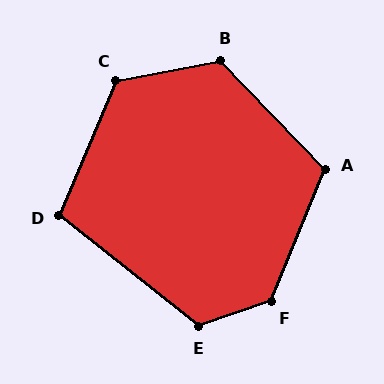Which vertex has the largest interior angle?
F, at approximately 132 degrees.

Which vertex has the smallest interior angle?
D, at approximately 106 degrees.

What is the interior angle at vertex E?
Approximately 122 degrees (obtuse).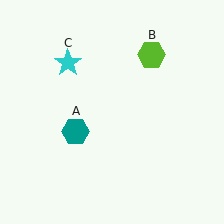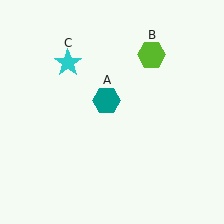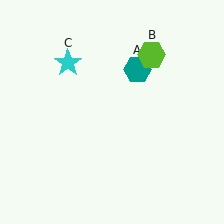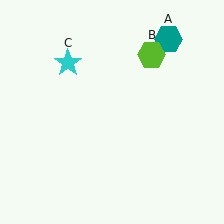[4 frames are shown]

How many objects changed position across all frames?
1 object changed position: teal hexagon (object A).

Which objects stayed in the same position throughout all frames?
Lime hexagon (object B) and cyan star (object C) remained stationary.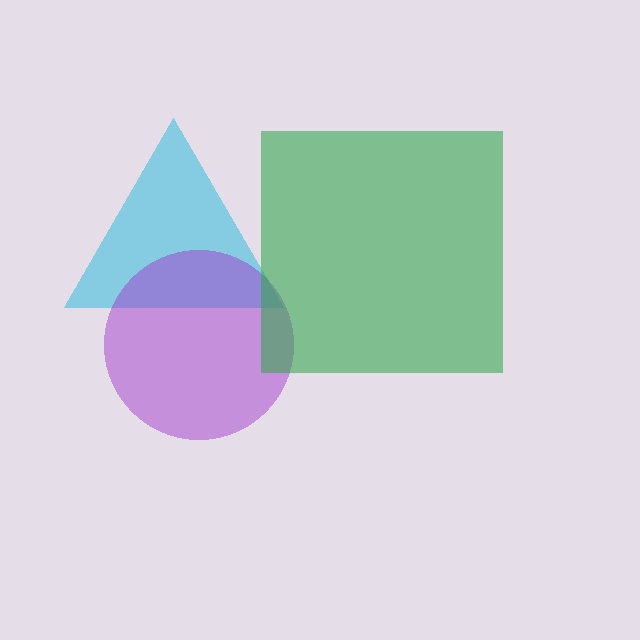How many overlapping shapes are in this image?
There are 3 overlapping shapes in the image.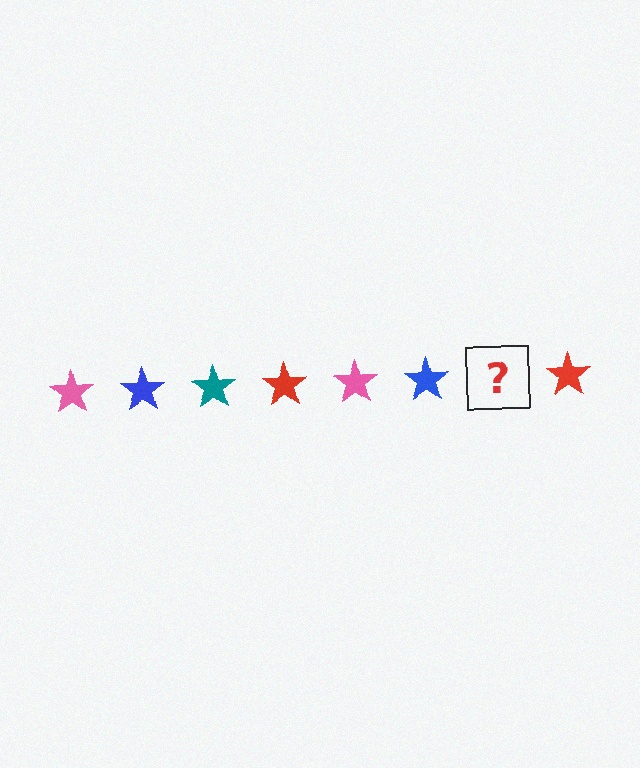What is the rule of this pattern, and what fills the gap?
The rule is that the pattern cycles through pink, blue, teal, red stars. The gap should be filled with a teal star.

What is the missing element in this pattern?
The missing element is a teal star.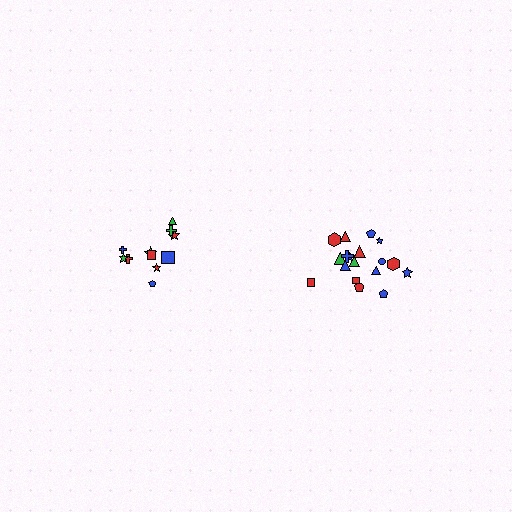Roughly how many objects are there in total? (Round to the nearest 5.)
Roughly 30 objects in total.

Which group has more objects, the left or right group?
The right group.